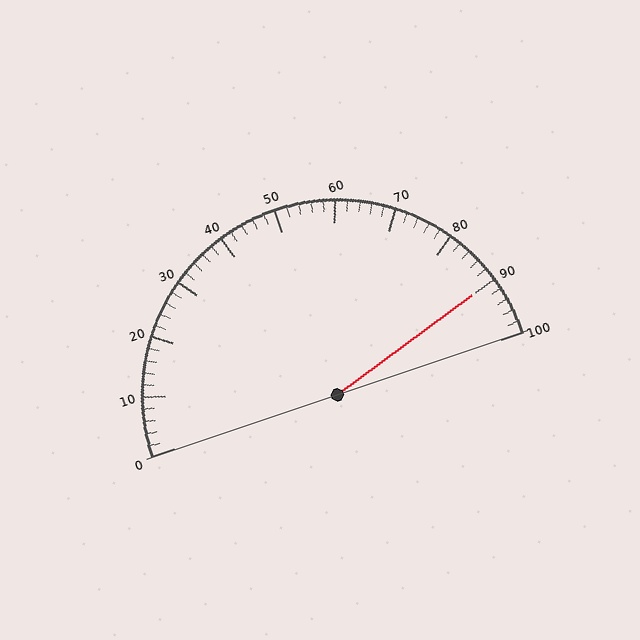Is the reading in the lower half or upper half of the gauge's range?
The reading is in the upper half of the range (0 to 100).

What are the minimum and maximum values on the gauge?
The gauge ranges from 0 to 100.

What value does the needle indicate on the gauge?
The needle indicates approximately 90.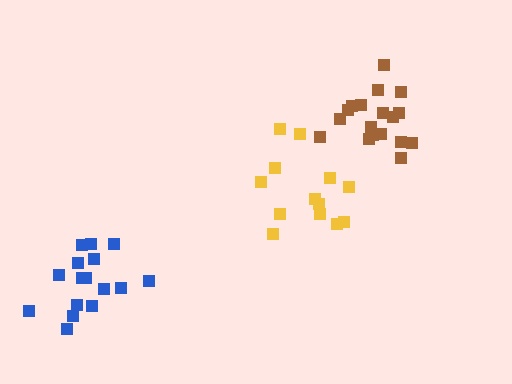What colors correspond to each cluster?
The clusters are colored: blue, brown, yellow.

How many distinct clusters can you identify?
There are 3 distinct clusters.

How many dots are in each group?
Group 1: 16 dots, Group 2: 18 dots, Group 3: 13 dots (47 total).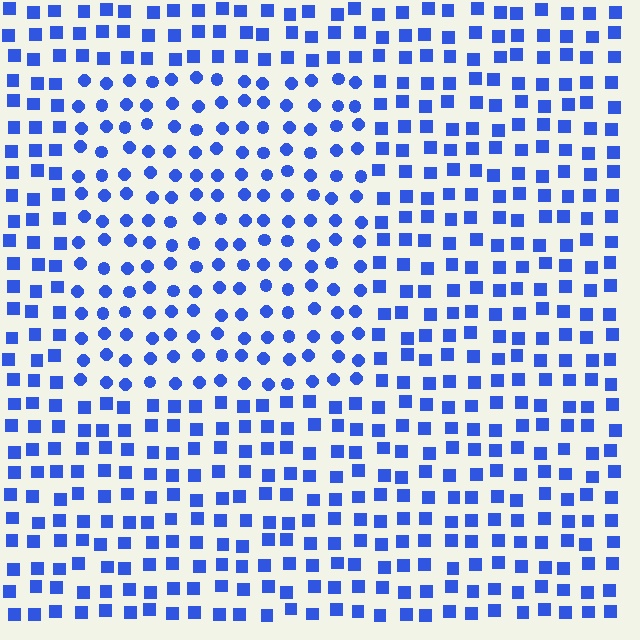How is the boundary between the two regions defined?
The boundary is defined by a change in element shape: circles inside vs. squares outside. All elements share the same color and spacing.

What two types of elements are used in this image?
The image uses circles inside the rectangle region and squares outside it.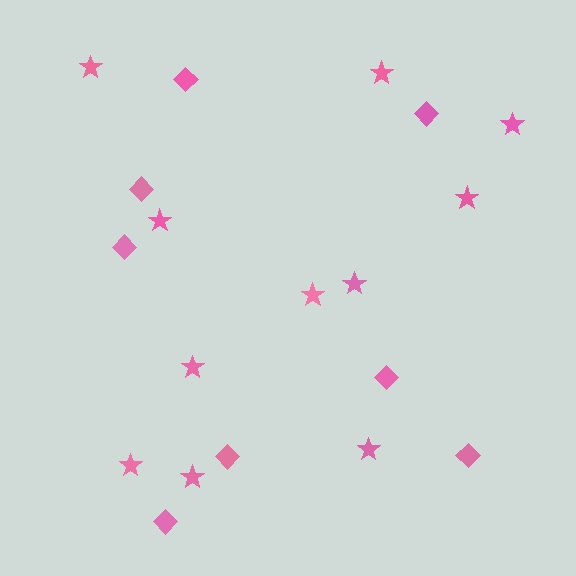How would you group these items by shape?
There are 2 groups: one group of stars (11) and one group of diamonds (8).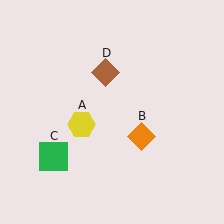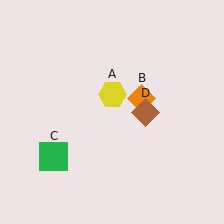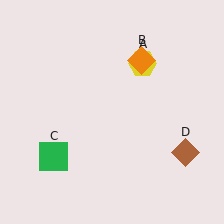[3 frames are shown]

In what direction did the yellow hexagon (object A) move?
The yellow hexagon (object A) moved up and to the right.